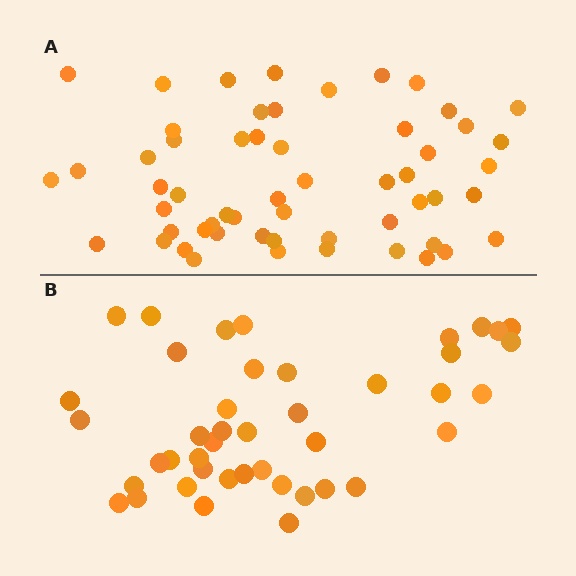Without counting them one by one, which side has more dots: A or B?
Region A (the top region) has more dots.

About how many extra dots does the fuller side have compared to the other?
Region A has approximately 15 more dots than region B.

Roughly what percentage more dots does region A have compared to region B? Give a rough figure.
About 30% more.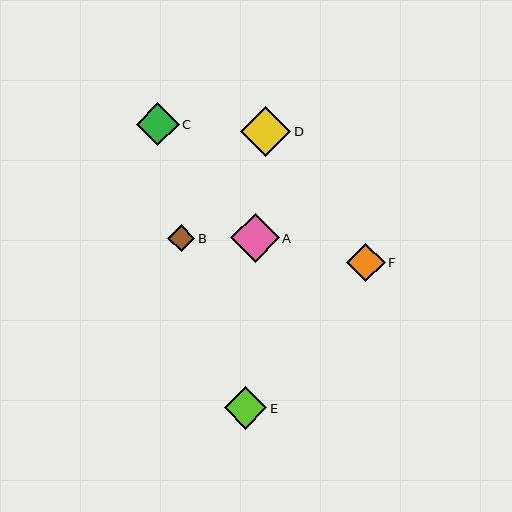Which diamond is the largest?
Diamond D is the largest with a size of approximately 51 pixels.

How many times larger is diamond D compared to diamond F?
Diamond D is approximately 1.3 times the size of diamond F.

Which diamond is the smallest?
Diamond B is the smallest with a size of approximately 27 pixels.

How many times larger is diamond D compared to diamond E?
Diamond D is approximately 1.2 times the size of diamond E.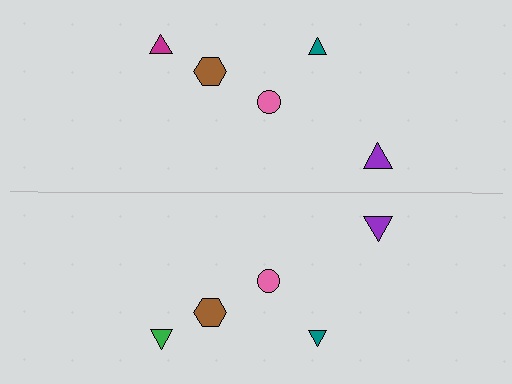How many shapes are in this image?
There are 10 shapes in this image.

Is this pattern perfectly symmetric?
No, the pattern is not perfectly symmetric. The green triangle on the bottom side breaks the symmetry — its mirror counterpart is magenta.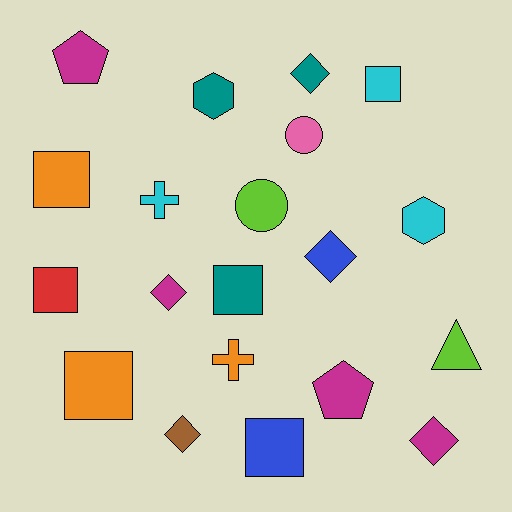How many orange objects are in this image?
There are 3 orange objects.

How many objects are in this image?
There are 20 objects.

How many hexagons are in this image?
There are 2 hexagons.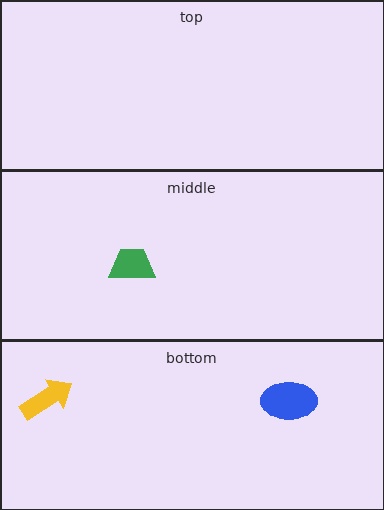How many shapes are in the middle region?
1.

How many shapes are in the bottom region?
2.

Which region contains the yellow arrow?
The bottom region.